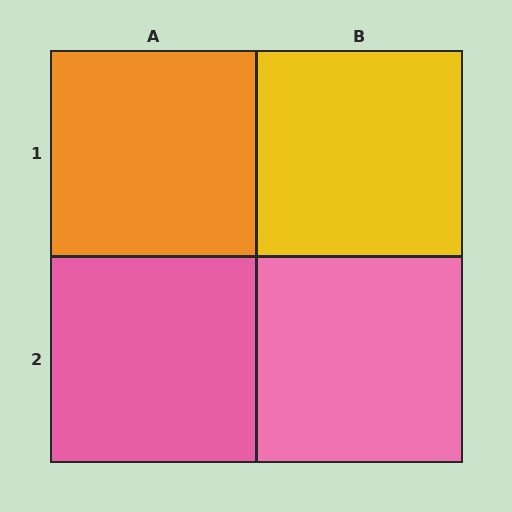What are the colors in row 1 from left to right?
Orange, yellow.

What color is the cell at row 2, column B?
Pink.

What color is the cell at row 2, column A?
Pink.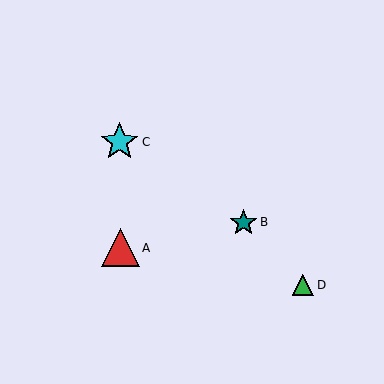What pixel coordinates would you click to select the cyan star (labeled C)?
Click at (120, 142) to select the cyan star C.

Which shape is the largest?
The cyan star (labeled C) is the largest.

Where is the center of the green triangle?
The center of the green triangle is at (303, 285).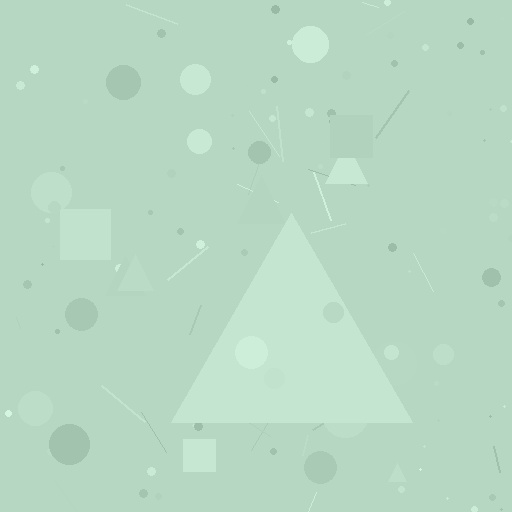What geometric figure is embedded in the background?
A triangle is embedded in the background.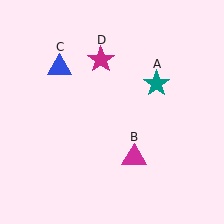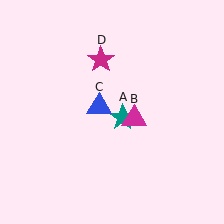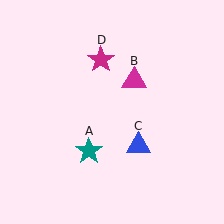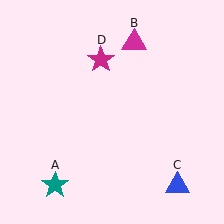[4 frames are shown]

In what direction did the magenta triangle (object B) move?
The magenta triangle (object B) moved up.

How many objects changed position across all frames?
3 objects changed position: teal star (object A), magenta triangle (object B), blue triangle (object C).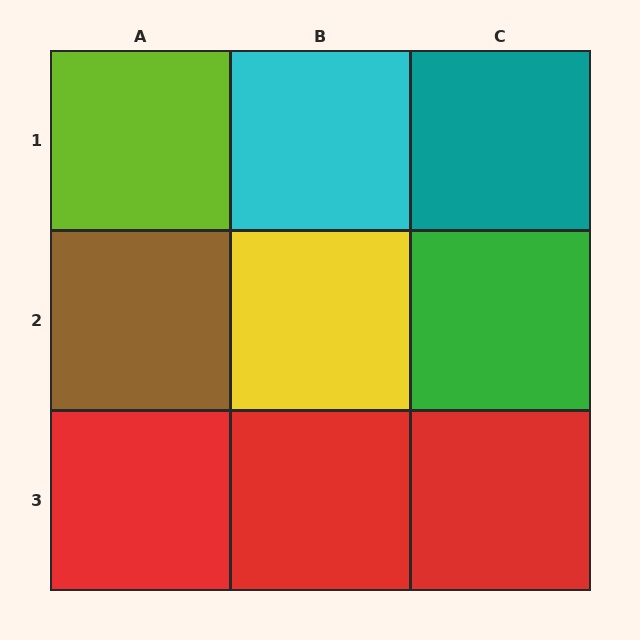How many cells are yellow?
1 cell is yellow.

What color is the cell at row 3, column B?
Red.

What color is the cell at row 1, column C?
Teal.